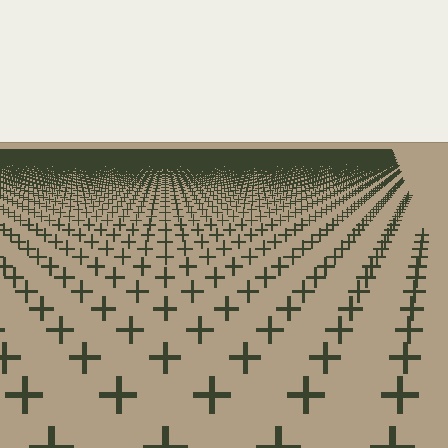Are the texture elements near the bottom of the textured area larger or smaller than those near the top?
Larger. Near the bottom, elements are closer to the viewer and appear at a bigger on-screen size.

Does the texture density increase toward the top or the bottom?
Density increases toward the top.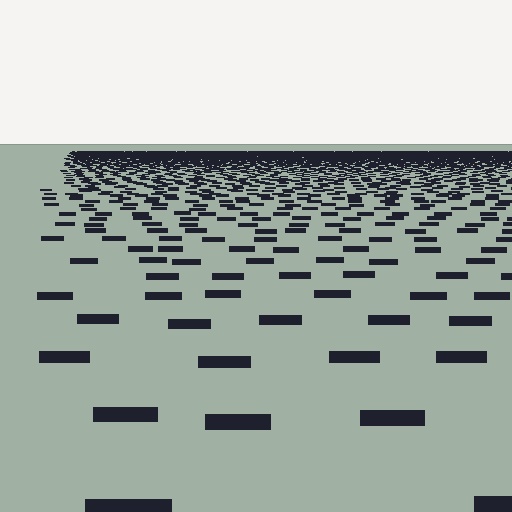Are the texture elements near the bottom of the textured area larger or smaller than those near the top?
Larger. Near the bottom, elements are closer to the viewer and appear at a bigger on-screen size.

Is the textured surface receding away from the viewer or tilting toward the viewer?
The surface is receding away from the viewer. Texture elements get smaller and denser toward the top.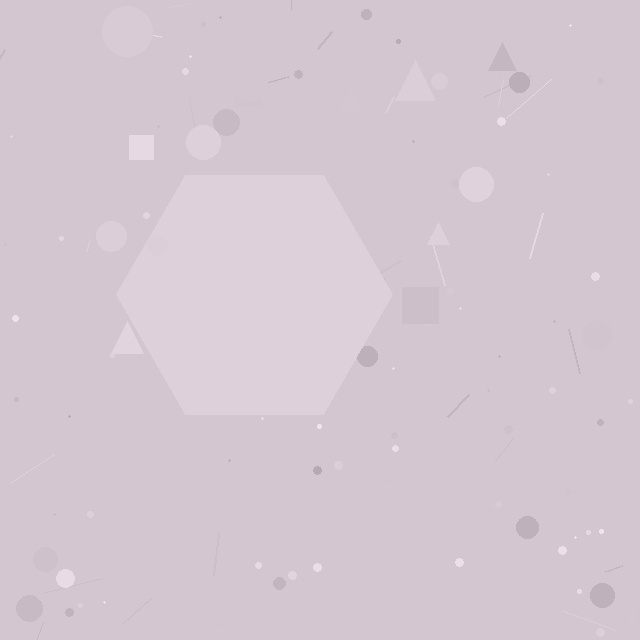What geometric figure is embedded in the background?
A hexagon is embedded in the background.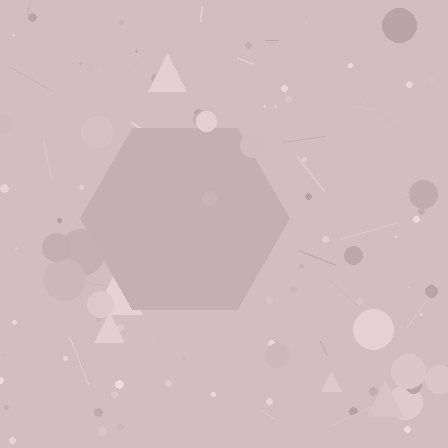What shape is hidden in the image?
A hexagon is hidden in the image.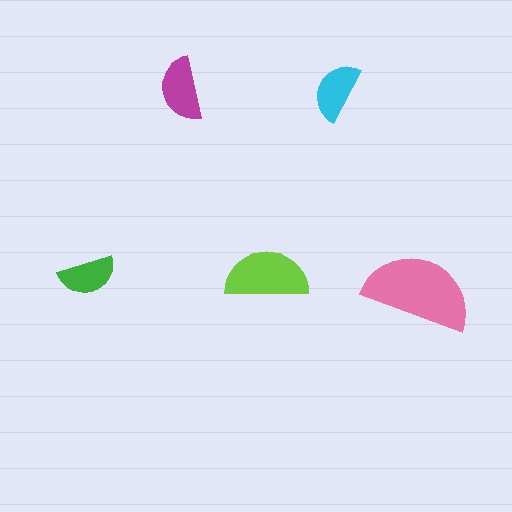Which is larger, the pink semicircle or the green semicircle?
The pink one.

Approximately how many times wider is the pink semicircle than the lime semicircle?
About 1.5 times wider.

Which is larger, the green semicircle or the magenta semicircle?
The magenta one.